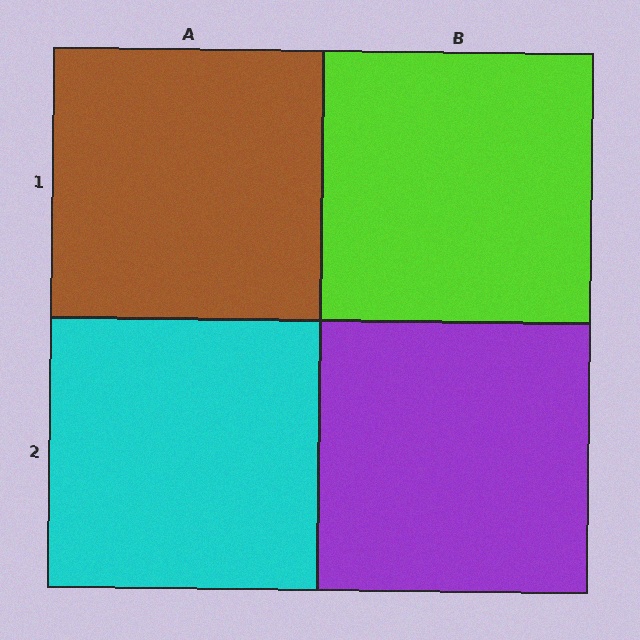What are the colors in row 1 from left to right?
Brown, lime.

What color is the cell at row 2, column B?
Purple.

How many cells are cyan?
1 cell is cyan.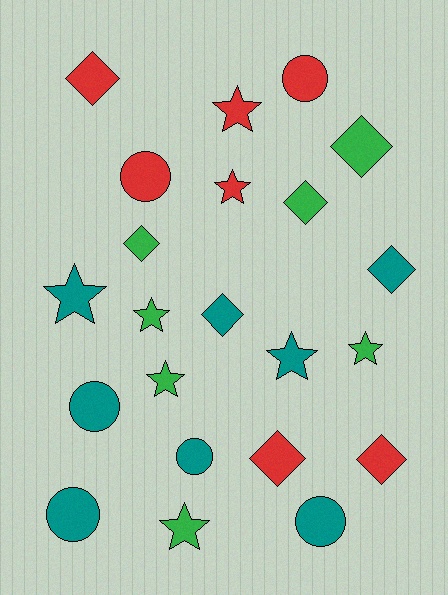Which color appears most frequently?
Teal, with 8 objects.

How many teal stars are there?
There are 2 teal stars.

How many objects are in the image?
There are 22 objects.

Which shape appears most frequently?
Diamond, with 8 objects.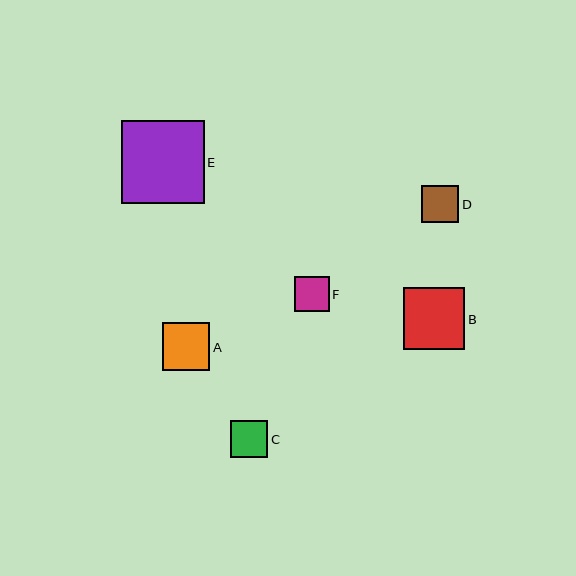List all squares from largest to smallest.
From largest to smallest: E, B, A, C, D, F.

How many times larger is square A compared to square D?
Square A is approximately 1.3 times the size of square D.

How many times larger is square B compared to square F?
Square B is approximately 1.8 times the size of square F.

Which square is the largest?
Square E is the largest with a size of approximately 83 pixels.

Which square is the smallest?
Square F is the smallest with a size of approximately 35 pixels.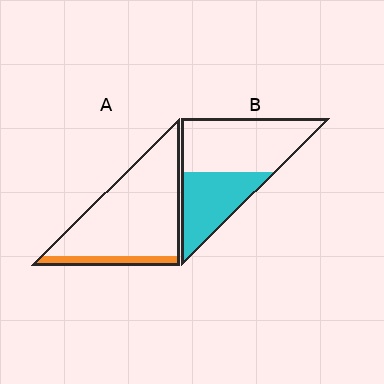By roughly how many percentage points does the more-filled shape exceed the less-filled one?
By roughly 25 percentage points (B over A).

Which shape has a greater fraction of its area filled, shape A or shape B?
Shape B.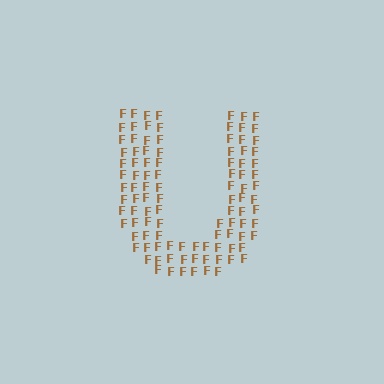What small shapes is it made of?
It is made of small letter F's.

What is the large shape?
The large shape is the letter U.